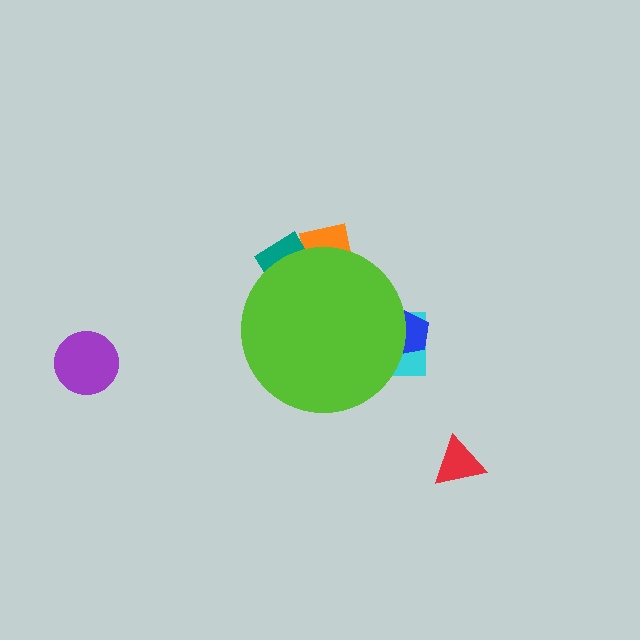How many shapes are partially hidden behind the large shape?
4 shapes are partially hidden.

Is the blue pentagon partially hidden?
Yes, the blue pentagon is partially hidden behind the lime circle.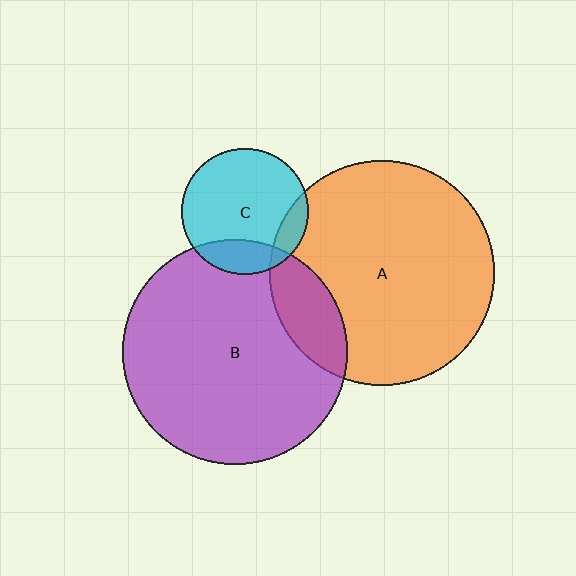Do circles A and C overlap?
Yes.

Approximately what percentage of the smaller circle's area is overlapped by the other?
Approximately 10%.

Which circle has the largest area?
Circle B (purple).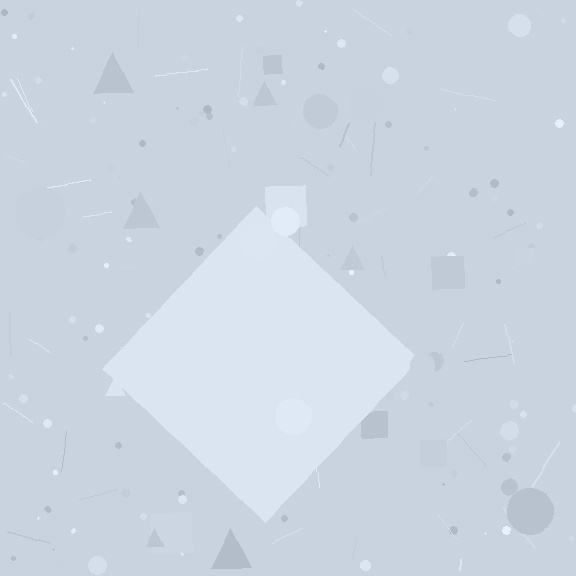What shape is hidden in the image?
A diamond is hidden in the image.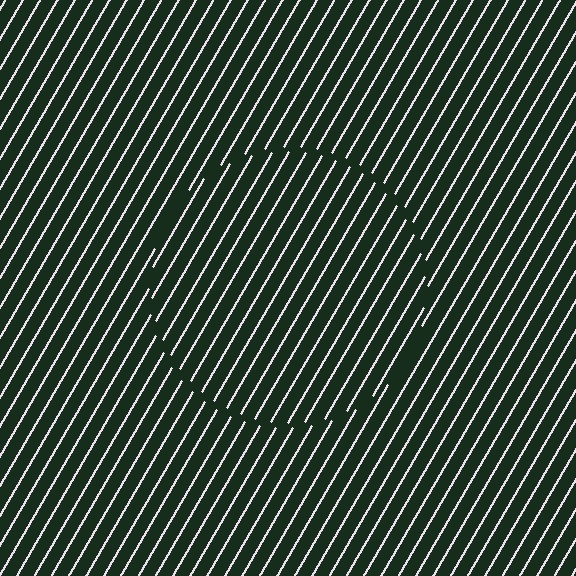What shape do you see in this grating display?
An illusory circle. The interior of the shape contains the same grating, shifted by half a period — the contour is defined by the phase discontinuity where line-ends from the inner and outer gratings abut.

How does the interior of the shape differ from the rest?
The interior of the shape contains the same grating, shifted by half a period — the contour is defined by the phase discontinuity where line-ends from the inner and outer gratings abut.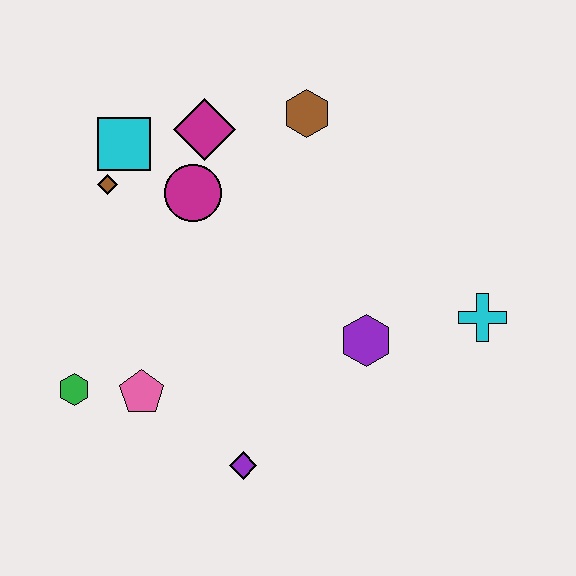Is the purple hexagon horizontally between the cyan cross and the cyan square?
Yes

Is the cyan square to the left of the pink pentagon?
Yes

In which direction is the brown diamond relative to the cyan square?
The brown diamond is below the cyan square.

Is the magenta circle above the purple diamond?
Yes